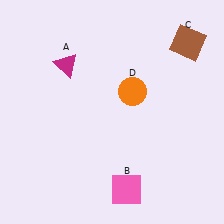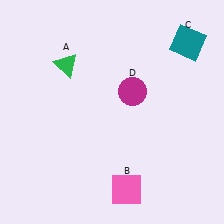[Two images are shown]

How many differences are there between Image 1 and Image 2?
There are 3 differences between the two images.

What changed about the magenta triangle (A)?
In Image 1, A is magenta. In Image 2, it changed to green.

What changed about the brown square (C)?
In Image 1, C is brown. In Image 2, it changed to teal.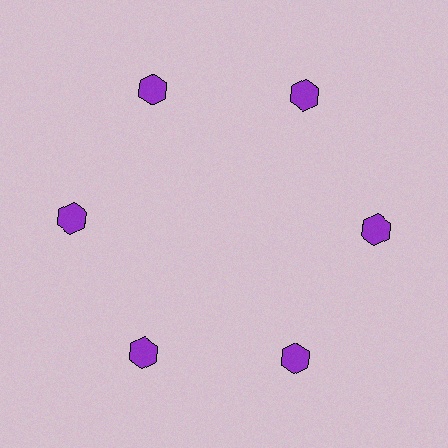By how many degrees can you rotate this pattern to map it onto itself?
The pattern maps onto itself every 60 degrees of rotation.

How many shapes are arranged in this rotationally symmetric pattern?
There are 6 shapes, arranged in 6 groups of 1.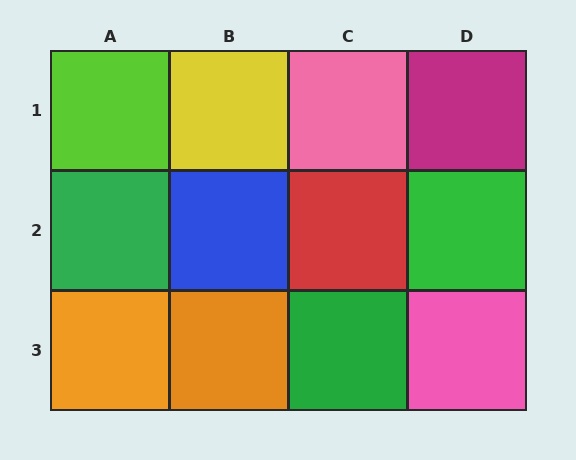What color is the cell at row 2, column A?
Green.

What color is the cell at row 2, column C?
Red.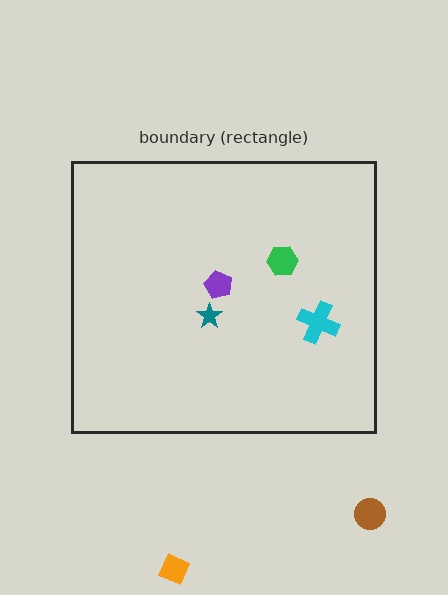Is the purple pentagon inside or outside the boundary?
Inside.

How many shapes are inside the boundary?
4 inside, 2 outside.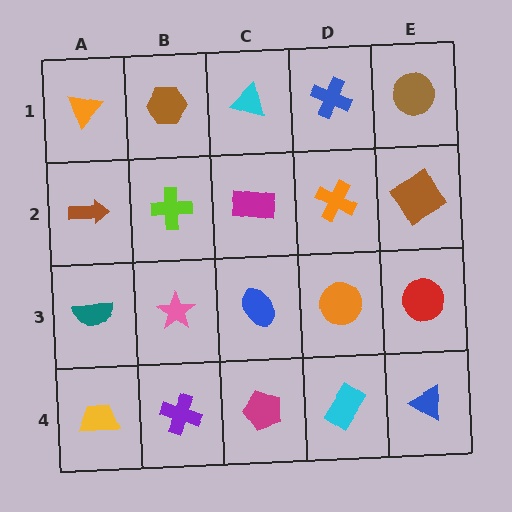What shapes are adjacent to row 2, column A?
An orange triangle (row 1, column A), a teal semicircle (row 3, column A), a lime cross (row 2, column B).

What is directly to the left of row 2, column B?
A brown arrow.